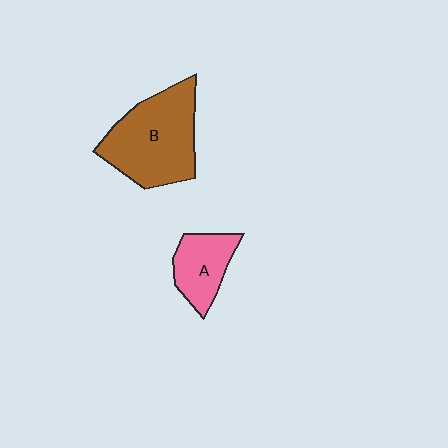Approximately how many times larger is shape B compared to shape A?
Approximately 2.0 times.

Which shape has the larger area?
Shape B (brown).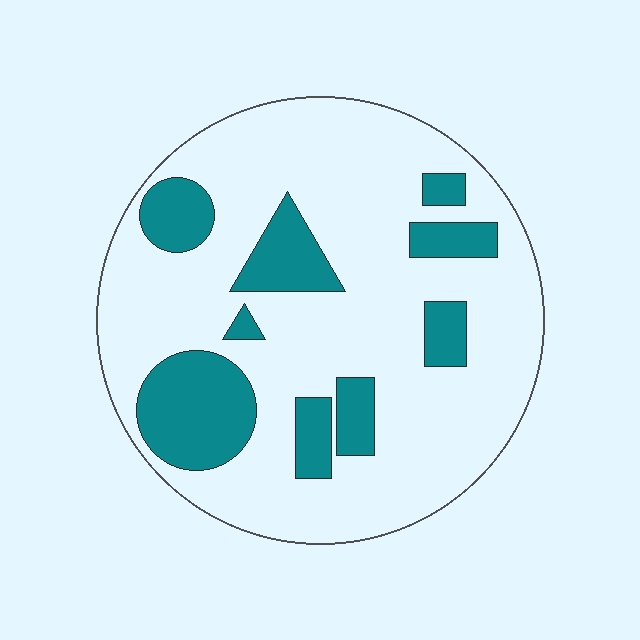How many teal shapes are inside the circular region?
9.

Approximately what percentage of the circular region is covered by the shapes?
Approximately 25%.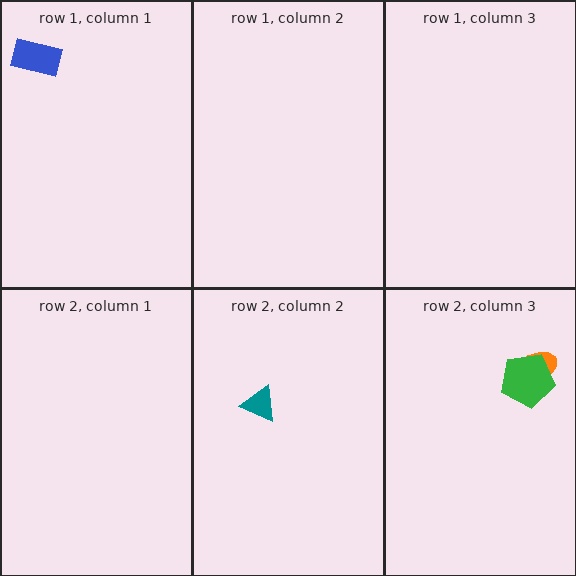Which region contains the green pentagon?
The row 2, column 3 region.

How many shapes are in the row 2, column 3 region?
2.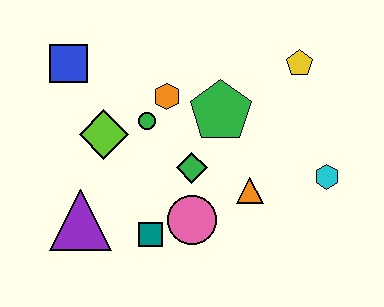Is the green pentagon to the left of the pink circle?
No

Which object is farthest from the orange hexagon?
The cyan hexagon is farthest from the orange hexagon.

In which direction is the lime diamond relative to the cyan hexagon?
The lime diamond is to the left of the cyan hexagon.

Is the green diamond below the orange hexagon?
Yes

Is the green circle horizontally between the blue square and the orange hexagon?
Yes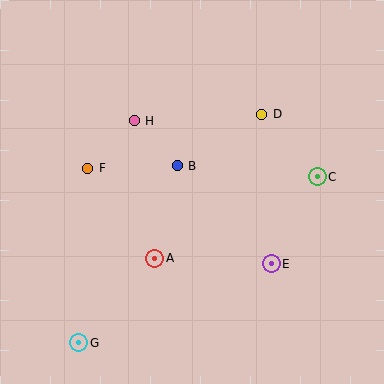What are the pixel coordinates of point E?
Point E is at (271, 264).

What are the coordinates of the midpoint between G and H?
The midpoint between G and H is at (106, 232).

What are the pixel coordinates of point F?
Point F is at (88, 168).